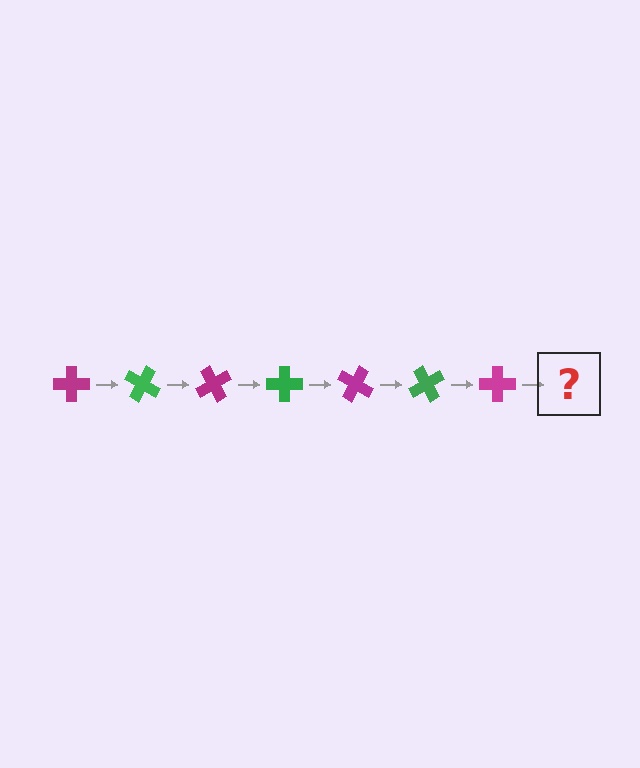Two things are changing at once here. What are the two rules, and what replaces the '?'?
The two rules are that it rotates 30 degrees each step and the color cycles through magenta and green. The '?' should be a green cross, rotated 210 degrees from the start.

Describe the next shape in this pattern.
It should be a green cross, rotated 210 degrees from the start.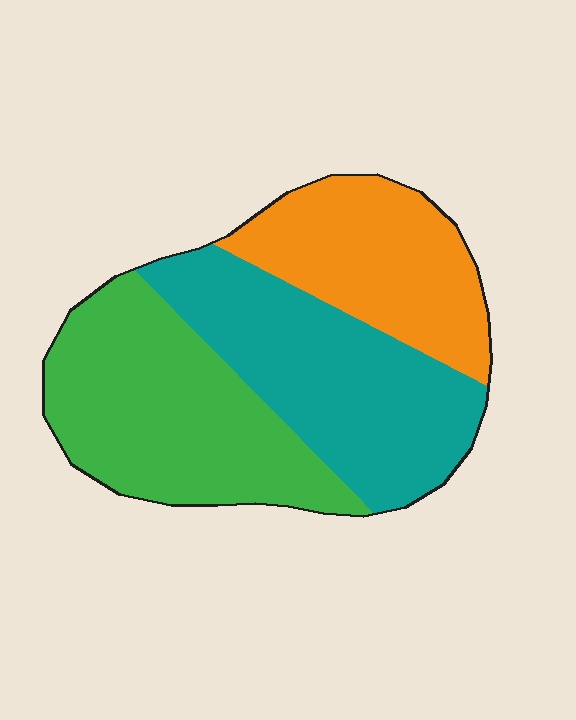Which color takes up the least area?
Orange, at roughly 25%.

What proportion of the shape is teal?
Teal takes up about three eighths (3/8) of the shape.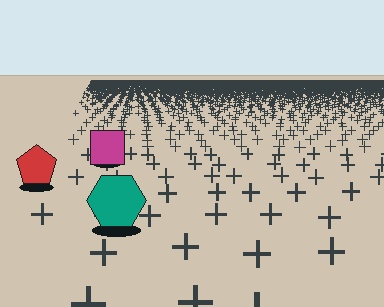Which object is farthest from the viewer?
The magenta square is farthest from the viewer. It appears smaller and the ground texture around it is denser.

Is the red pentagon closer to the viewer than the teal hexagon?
No. The teal hexagon is closer — you can tell from the texture gradient: the ground texture is coarser near it.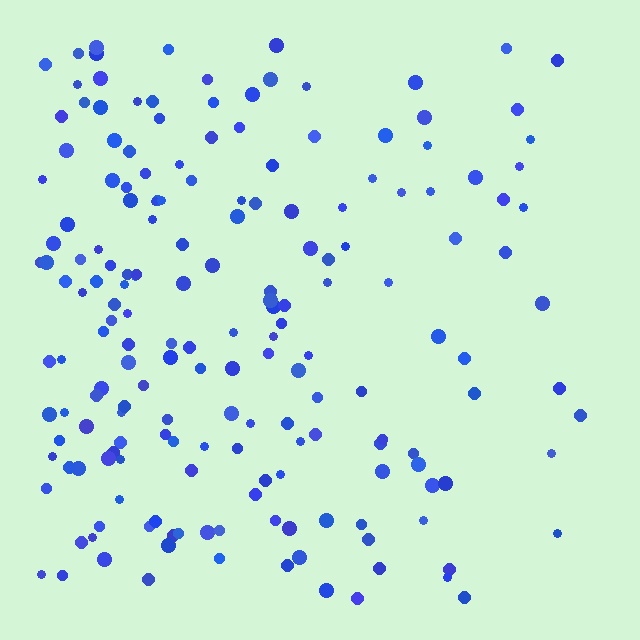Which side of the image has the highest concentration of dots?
The left.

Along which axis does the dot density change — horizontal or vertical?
Horizontal.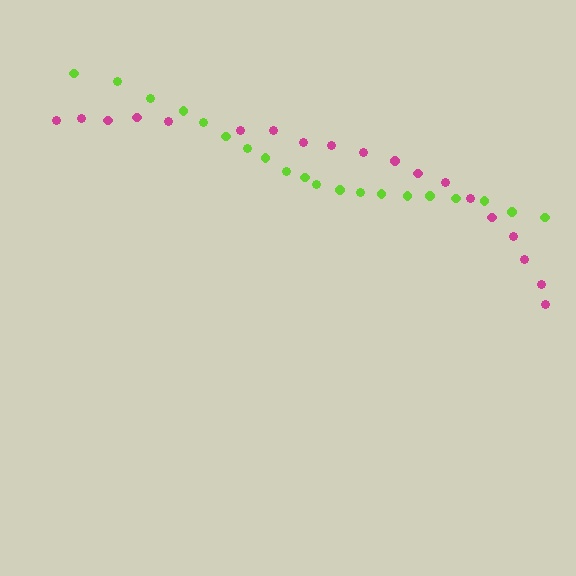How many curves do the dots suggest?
There are 2 distinct paths.